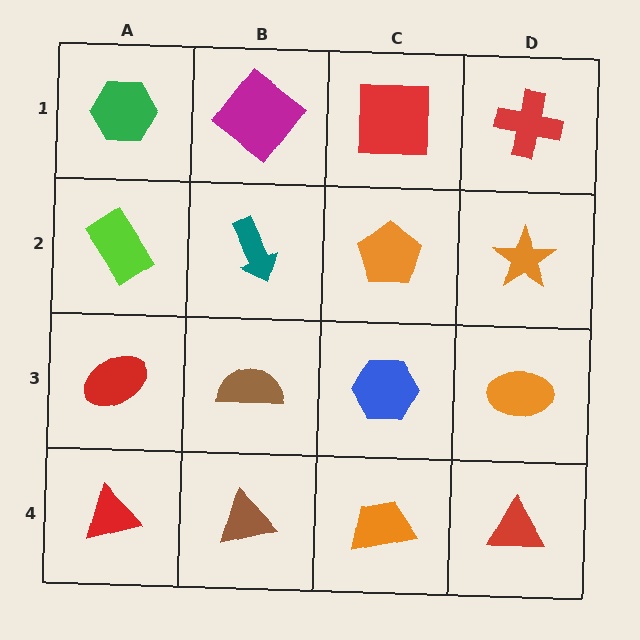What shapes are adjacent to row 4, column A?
A red ellipse (row 3, column A), a brown triangle (row 4, column B).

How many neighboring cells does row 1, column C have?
3.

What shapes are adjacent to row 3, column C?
An orange pentagon (row 2, column C), an orange trapezoid (row 4, column C), a brown semicircle (row 3, column B), an orange ellipse (row 3, column D).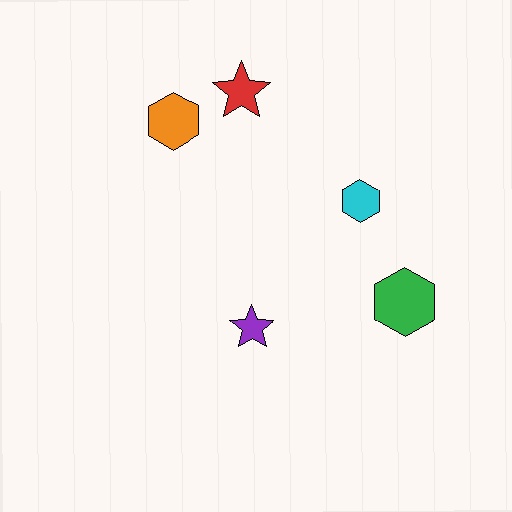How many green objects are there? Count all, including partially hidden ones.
There is 1 green object.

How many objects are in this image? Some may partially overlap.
There are 5 objects.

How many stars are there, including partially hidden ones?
There are 2 stars.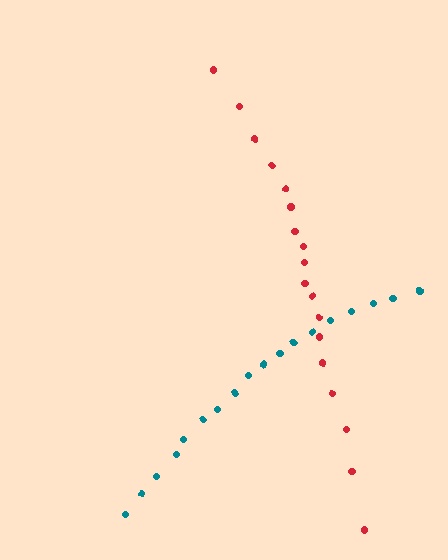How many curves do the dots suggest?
There are 2 distinct paths.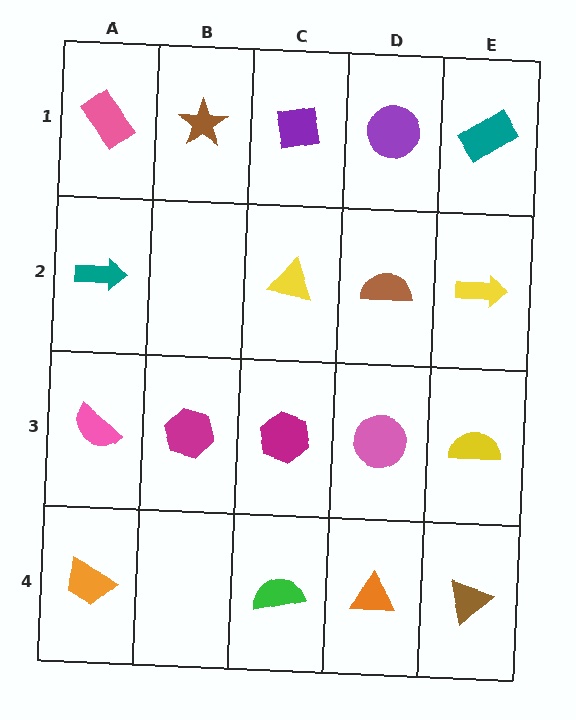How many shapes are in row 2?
4 shapes.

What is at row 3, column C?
A magenta hexagon.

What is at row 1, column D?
A purple circle.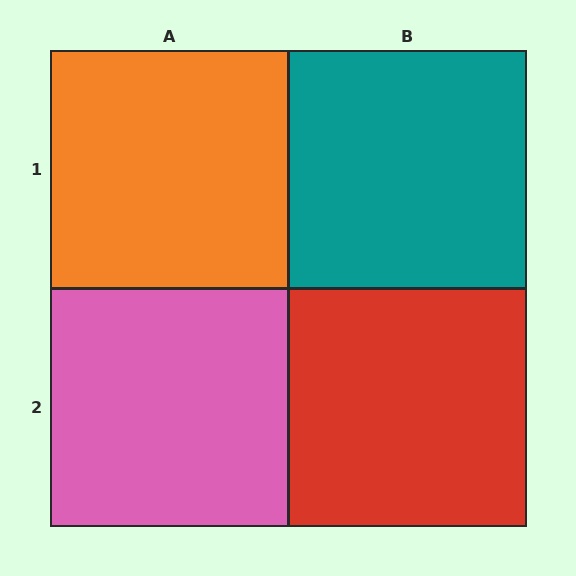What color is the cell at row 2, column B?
Red.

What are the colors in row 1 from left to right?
Orange, teal.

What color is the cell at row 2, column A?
Pink.